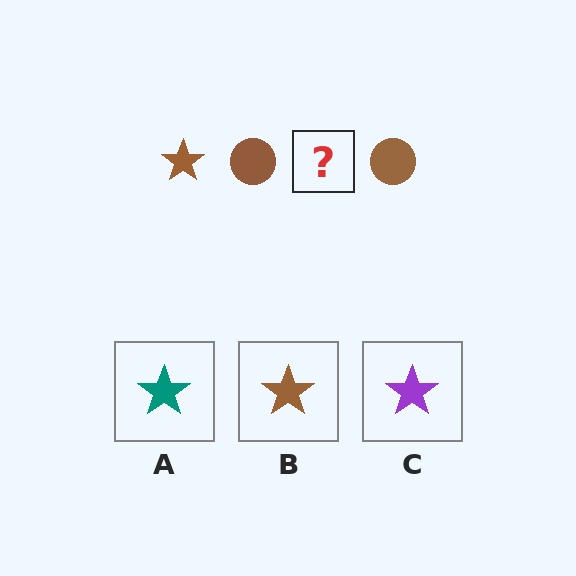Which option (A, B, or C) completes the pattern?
B.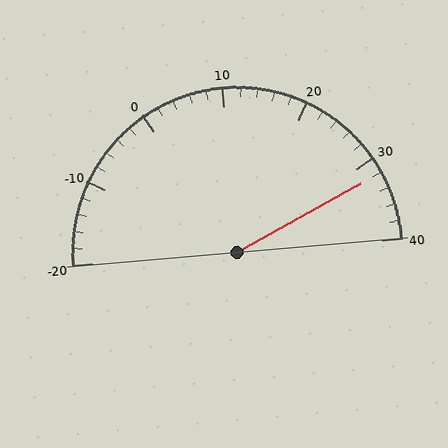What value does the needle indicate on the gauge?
The needle indicates approximately 32.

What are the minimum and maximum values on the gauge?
The gauge ranges from -20 to 40.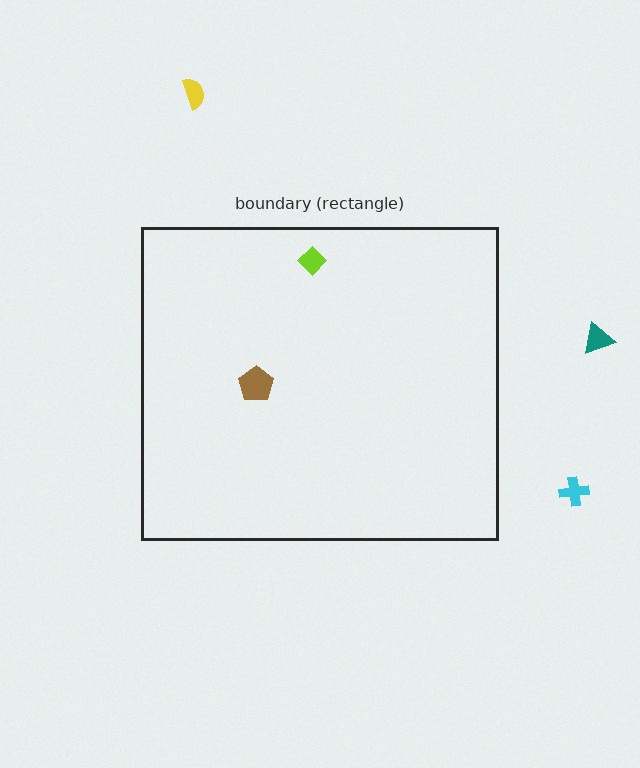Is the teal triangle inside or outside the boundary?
Outside.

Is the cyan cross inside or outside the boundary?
Outside.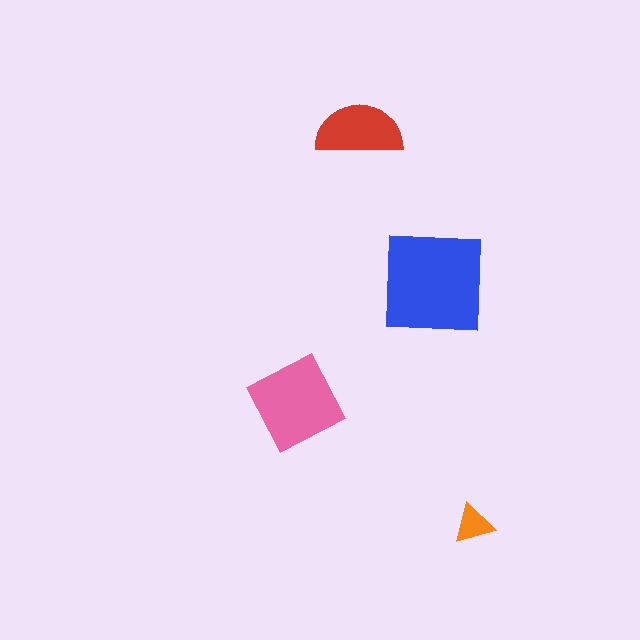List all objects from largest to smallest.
The blue square, the pink diamond, the red semicircle, the orange triangle.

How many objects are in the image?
There are 4 objects in the image.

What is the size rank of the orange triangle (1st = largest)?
4th.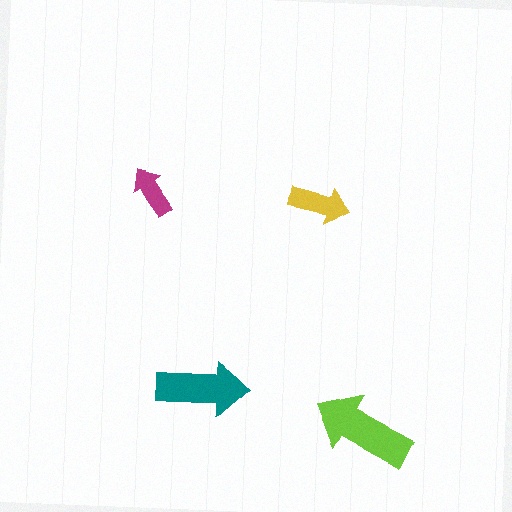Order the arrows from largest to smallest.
the lime one, the teal one, the yellow one, the magenta one.